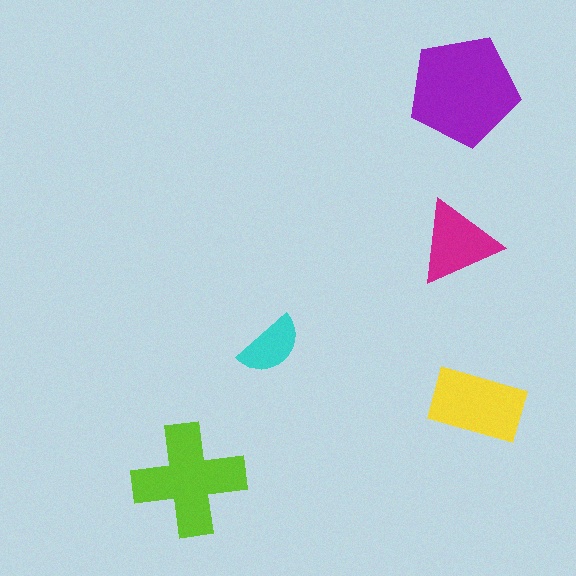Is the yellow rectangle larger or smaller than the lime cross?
Smaller.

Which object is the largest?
The purple pentagon.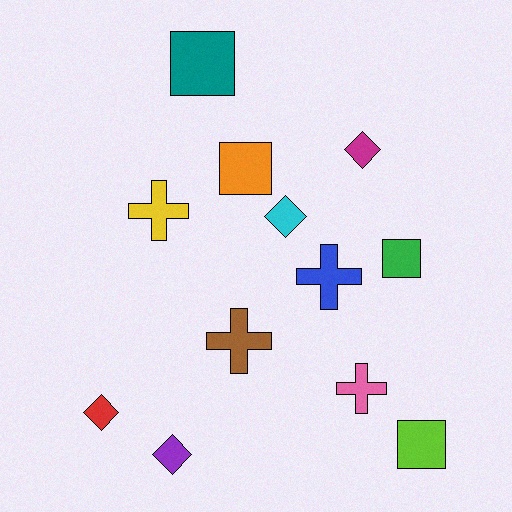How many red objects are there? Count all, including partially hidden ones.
There is 1 red object.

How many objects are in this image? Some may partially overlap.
There are 12 objects.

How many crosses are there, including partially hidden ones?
There are 4 crosses.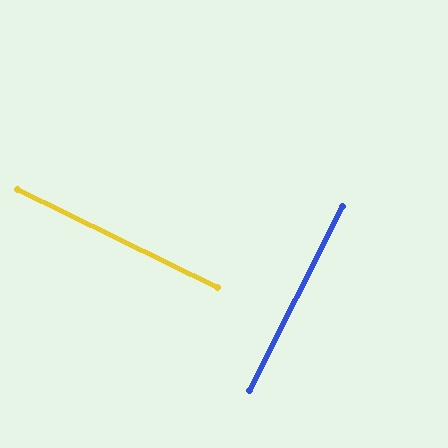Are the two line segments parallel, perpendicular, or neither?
Perpendicular — they meet at approximately 89°.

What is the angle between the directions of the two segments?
Approximately 89 degrees.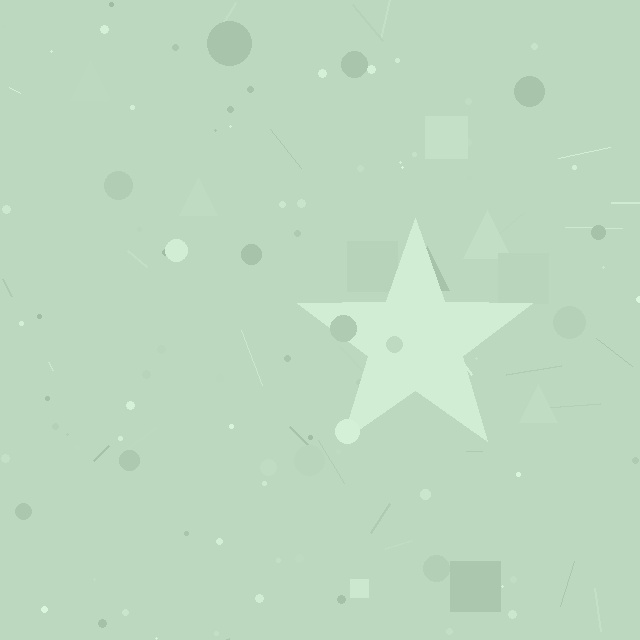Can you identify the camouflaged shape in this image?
The camouflaged shape is a star.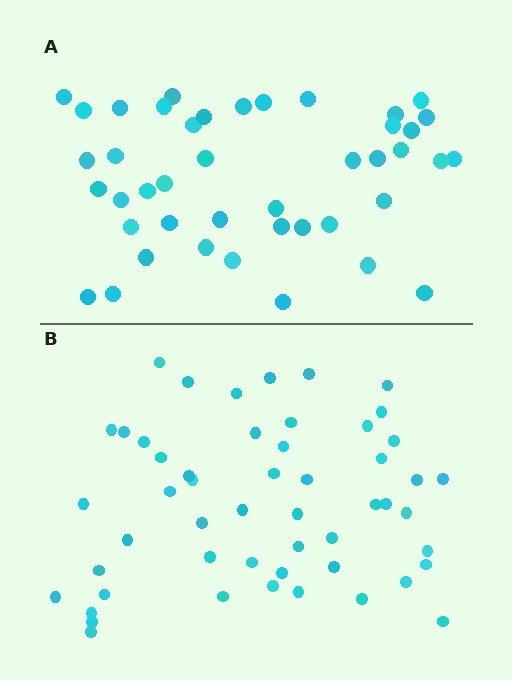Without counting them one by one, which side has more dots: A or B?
Region B (the bottom region) has more dots.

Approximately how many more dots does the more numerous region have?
Region B has roughly 8 or so more dots than region A.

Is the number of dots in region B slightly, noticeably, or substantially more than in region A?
Region B has only slightly more — the two regions are fairly close. The ratio is roughly 1.2 to 1.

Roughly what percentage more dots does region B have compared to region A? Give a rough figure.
About 20% more.